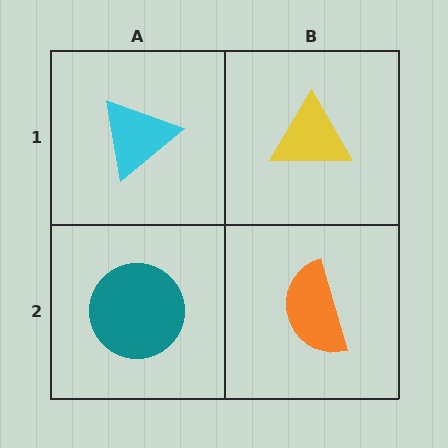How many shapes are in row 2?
2 shapes.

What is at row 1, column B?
A yellow triangle.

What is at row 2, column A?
A teal circle.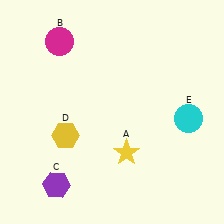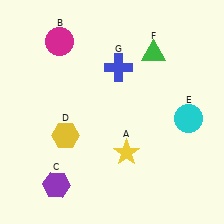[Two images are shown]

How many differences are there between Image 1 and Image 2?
There are 2 differences between the two images.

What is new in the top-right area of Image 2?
A blue cross (G) was added in the top-right area of Image 2.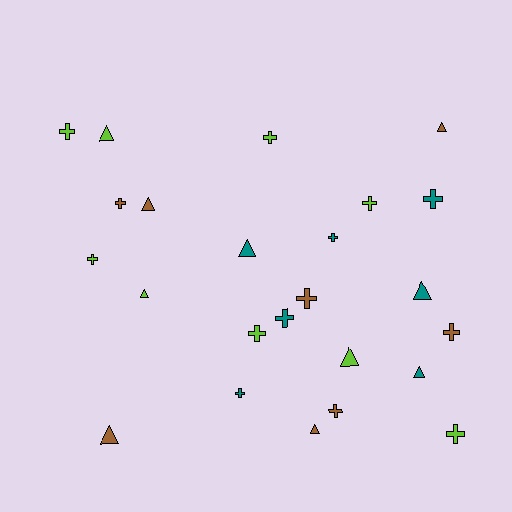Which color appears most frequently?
Lime, with 9 objects.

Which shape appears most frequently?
Cross, with 14 objects.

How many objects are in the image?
There are 24 objects.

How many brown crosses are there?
There are 4 brown crosses.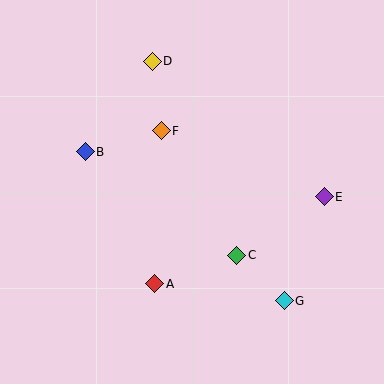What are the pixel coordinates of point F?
Point F is at (161, 131).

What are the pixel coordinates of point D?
Point D is at (152, 61).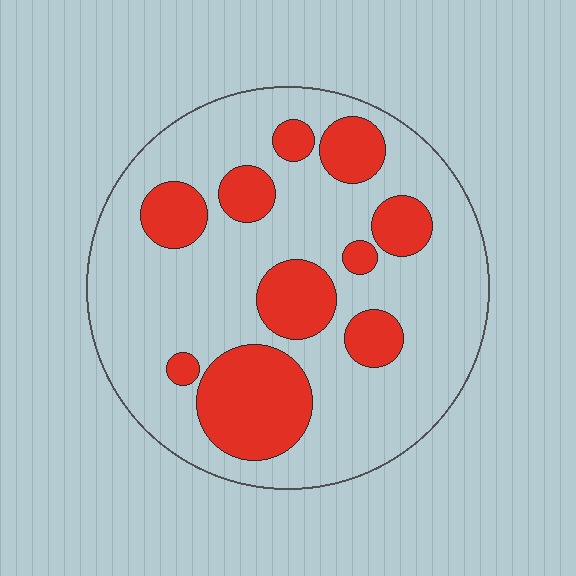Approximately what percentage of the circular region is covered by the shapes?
Approximately 25%.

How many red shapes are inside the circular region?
10.